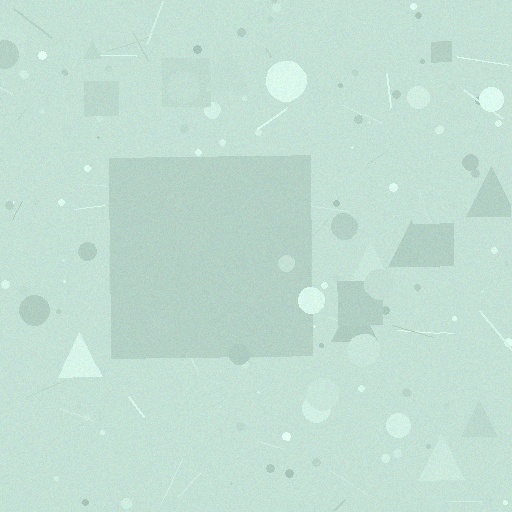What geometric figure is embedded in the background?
A square is embedded in the background.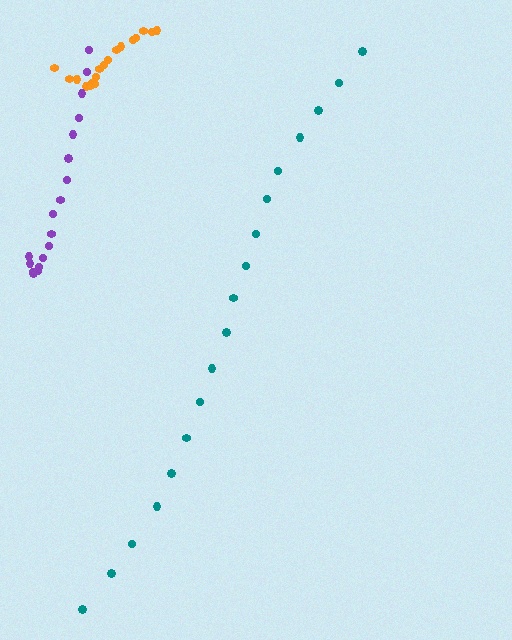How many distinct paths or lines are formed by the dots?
There are 3 distinct paths.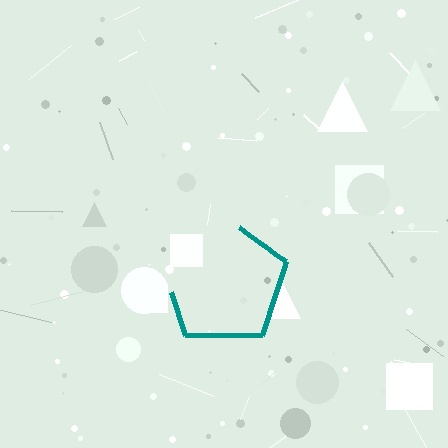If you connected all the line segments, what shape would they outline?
They would outline a pentagon.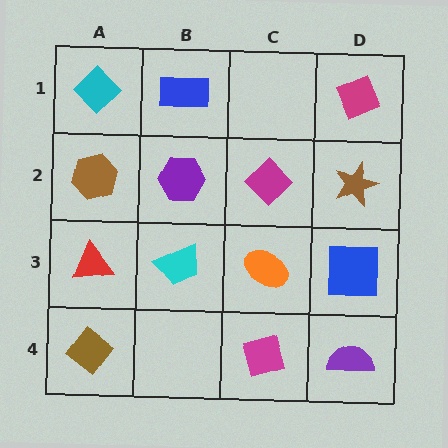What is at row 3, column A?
A red triangle.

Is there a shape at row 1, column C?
No, that cell is empty.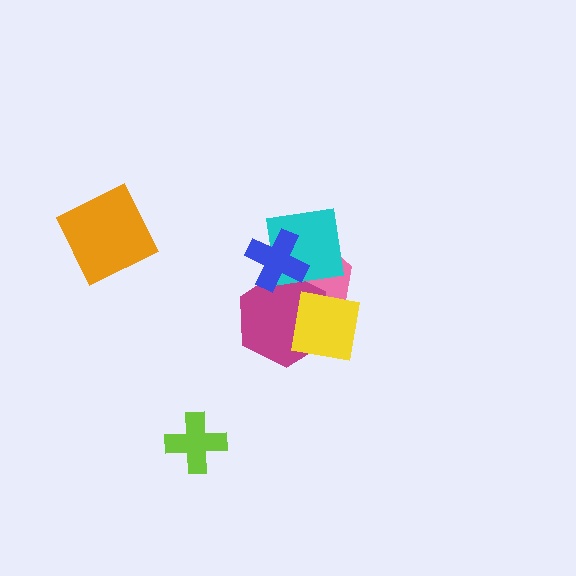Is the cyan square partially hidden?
Yes, it is partially covered by another shape.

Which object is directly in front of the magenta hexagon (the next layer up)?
The yellow square is directly in front of the magenta hexagon.